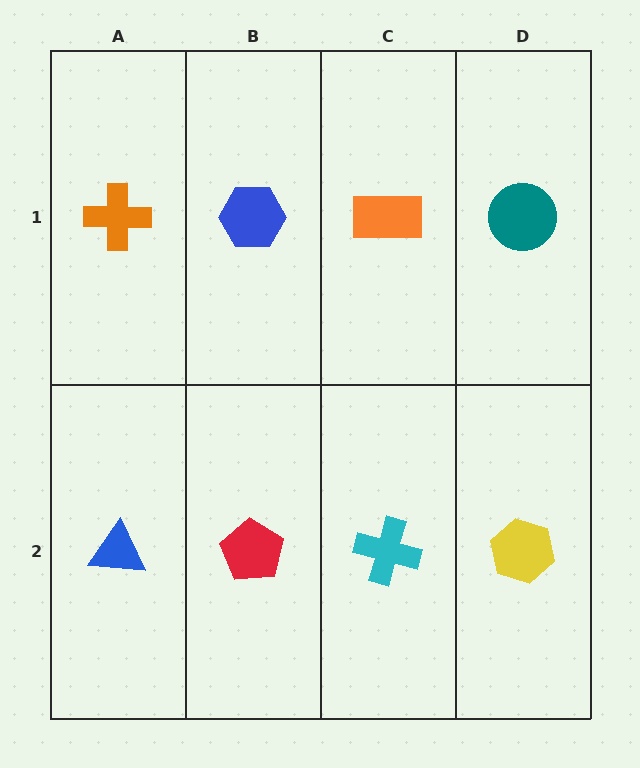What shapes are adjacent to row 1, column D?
A yellow hexagon (row 2, column D), an orange rectangle (row 1, column C).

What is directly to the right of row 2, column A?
A red pentagon.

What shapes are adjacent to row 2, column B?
A blue hexagon (row 1, column B), a blue triangle (row 2, column A), a cyan cross (row 2, column C).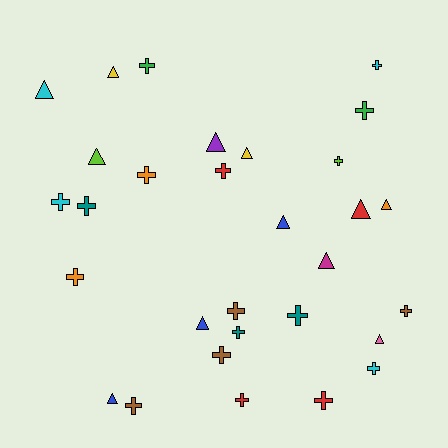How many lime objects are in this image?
There are 2 lime objects.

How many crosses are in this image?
There are 18 crosses.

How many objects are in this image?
There are 30 objects.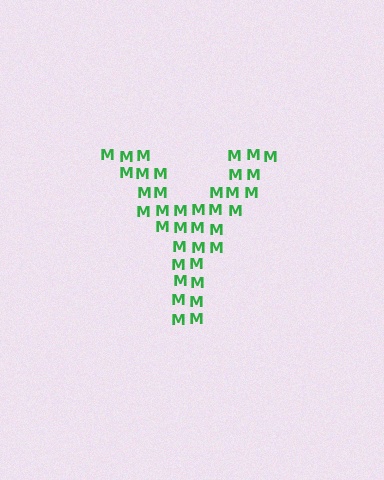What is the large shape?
The large shape is the letter Y.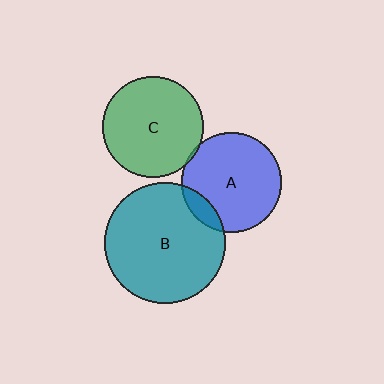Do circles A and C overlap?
Yes.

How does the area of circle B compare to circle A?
Approximately 1.5 times.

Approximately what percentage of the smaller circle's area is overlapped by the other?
Approximately 5%.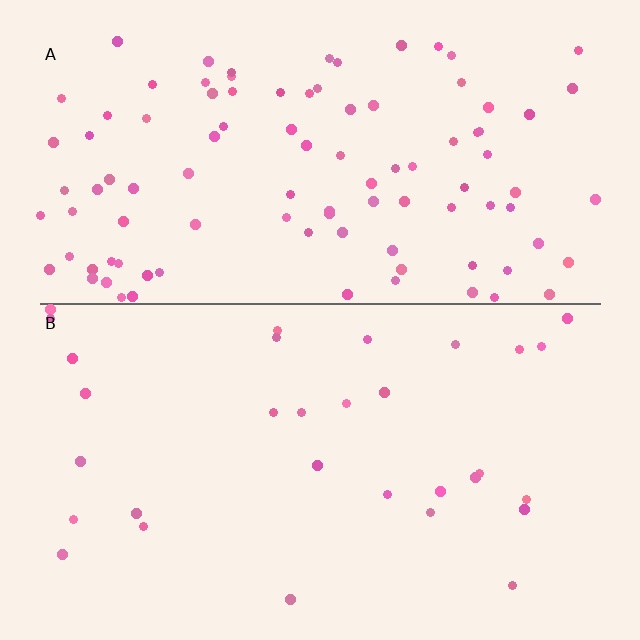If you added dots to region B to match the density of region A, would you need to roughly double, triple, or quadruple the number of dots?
Approximately triple.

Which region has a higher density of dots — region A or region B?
A (the top).